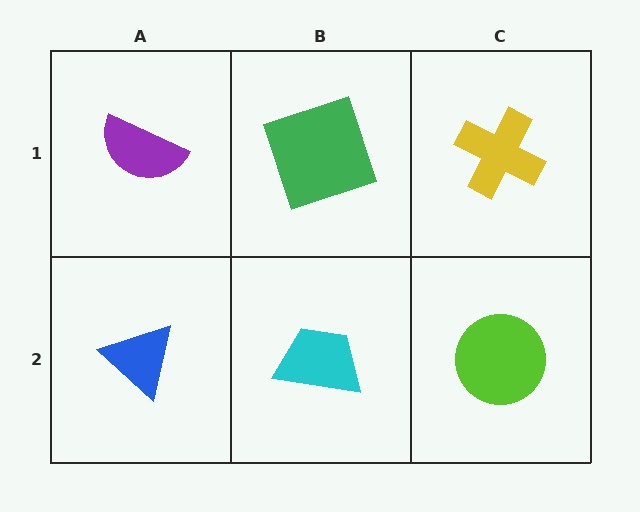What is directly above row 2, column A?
A purple semicircle.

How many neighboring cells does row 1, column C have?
2.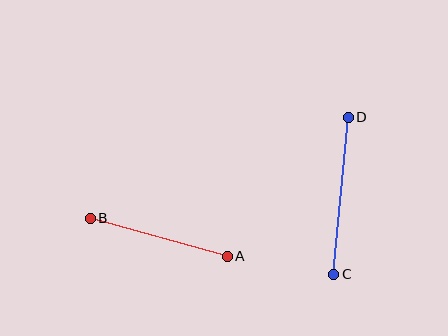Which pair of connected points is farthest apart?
Points C and D are farthest apart.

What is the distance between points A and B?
The distance is approximately 142 pixels.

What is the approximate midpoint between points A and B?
The midpoint is at approximately (159, 237) pixels.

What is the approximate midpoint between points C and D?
The midpoint is at approximately (341, 196) pixels.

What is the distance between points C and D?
The distance is approximately 157 pixels.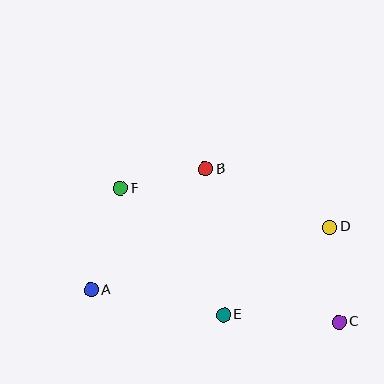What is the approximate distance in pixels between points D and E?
The distance between D and E is approximately 138 pixels.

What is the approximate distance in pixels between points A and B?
The distance between A and B is approximately 166 pixels.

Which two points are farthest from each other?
Points C and F are farthest from each other.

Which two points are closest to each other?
Points B and F are closest to each other.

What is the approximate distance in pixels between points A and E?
The distance between A and E is approximately 135 pixels.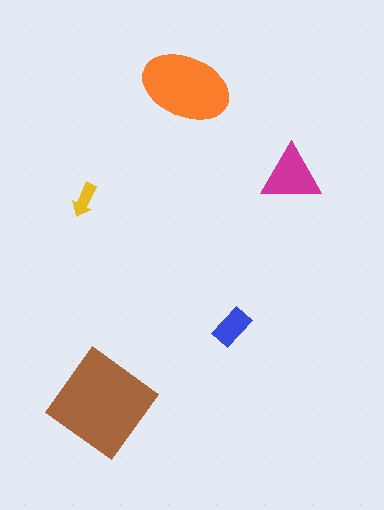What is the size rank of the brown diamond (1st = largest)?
1st.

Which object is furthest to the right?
The magenta triangle is rightmost.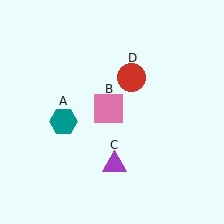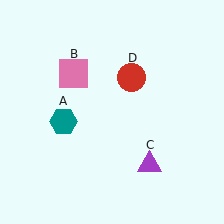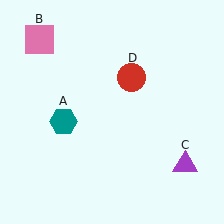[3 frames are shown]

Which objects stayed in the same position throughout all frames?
Teal hexagon (object A) and red circle (object D) remained stationary.